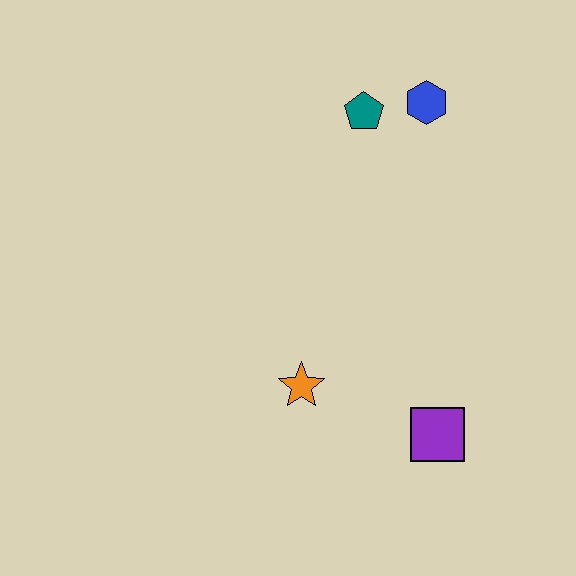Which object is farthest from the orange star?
The blue hexagon is farthest from the orange star.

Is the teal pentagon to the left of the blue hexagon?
Yes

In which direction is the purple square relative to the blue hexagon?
The purple square is below the blue hexagon.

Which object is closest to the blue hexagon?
The teal pentagon is closest to the blue hexagon.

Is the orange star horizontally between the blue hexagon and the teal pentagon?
No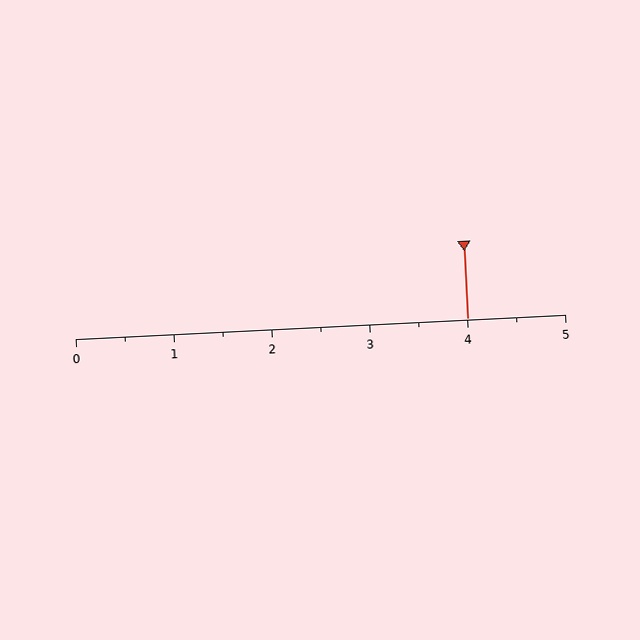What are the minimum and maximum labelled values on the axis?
The axis runs from 0 to 5.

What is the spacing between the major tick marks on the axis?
The major ticks are spaced 1 apart.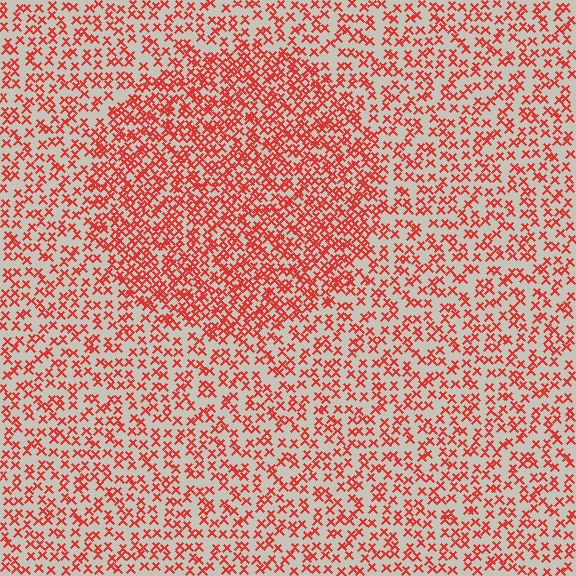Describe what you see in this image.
The image contains small red elements arranged at two different densities. A circle-shaped region is visible where the elements are more densely packed than the surrounding area.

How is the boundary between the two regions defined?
The boundary is defined by a change in element density (approximately 1.9x ratio). All elements are the same color, size, and shape.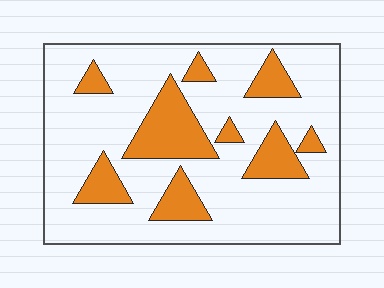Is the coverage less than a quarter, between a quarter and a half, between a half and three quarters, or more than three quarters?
Less than a quarter.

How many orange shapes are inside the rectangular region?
9.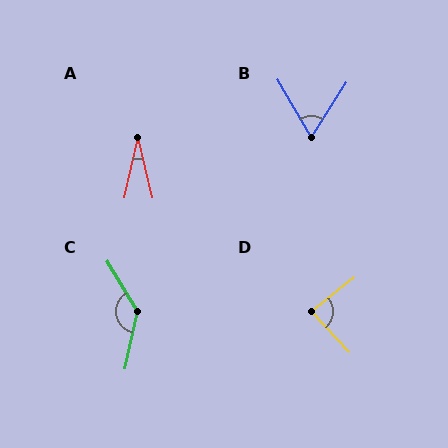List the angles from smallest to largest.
A (26°), B (63°), D (85°), C (136°).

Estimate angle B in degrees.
Approximately 63 degrees.